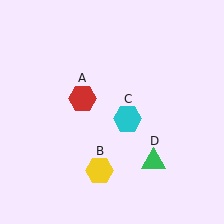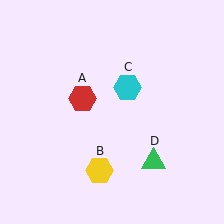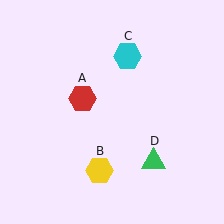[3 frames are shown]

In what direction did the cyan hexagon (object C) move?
The cyan hexagon (object C) moved up.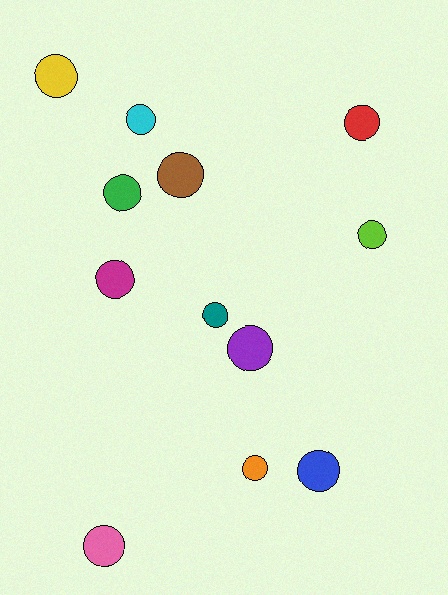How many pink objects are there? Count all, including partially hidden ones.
There is 1 pink object.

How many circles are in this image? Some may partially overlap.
There are 12 circles.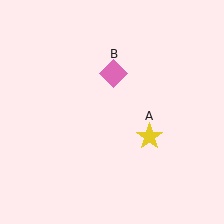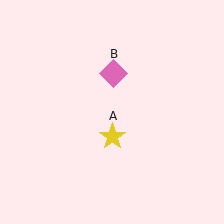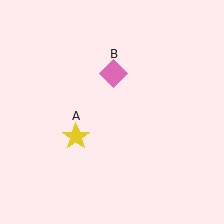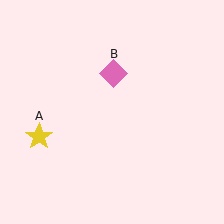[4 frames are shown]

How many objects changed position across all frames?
1 object changed position: yellow star (object A).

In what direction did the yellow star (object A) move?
The yellow star (object A) moved left.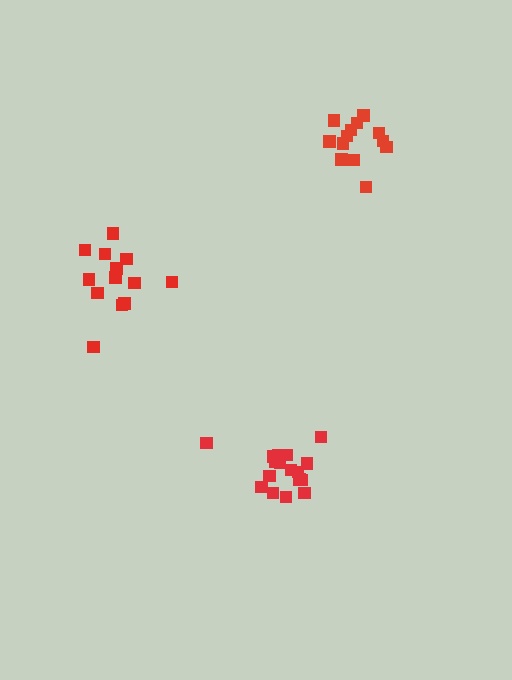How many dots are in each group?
Group 1: 13 dots, Group 2: 13 dots, Group 3: 17 dots (43 total).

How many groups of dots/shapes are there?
There are 3 groups.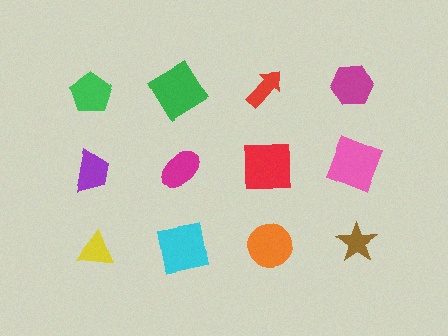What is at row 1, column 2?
A green diamond.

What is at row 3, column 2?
A cyan square.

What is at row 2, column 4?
A pink square.